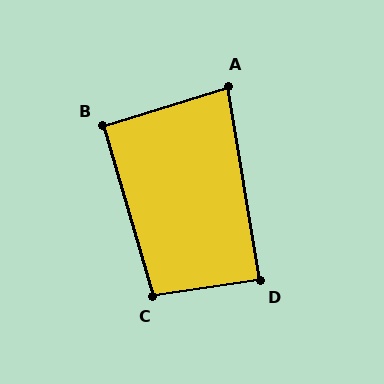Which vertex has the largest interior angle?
C, at approximately 98 degrees.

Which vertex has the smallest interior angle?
A, at approximately 82 degrees.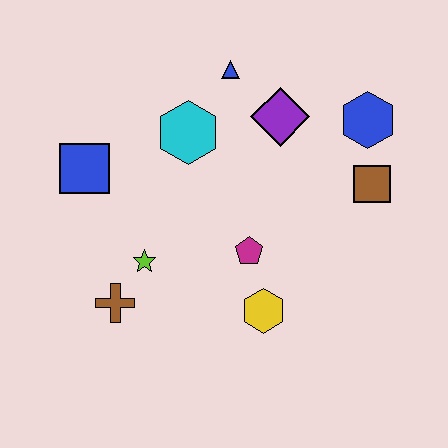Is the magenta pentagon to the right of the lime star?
Yes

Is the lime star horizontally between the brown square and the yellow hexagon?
No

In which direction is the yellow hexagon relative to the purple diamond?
The yellow hexagon is below the purple diamond.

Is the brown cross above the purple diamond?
No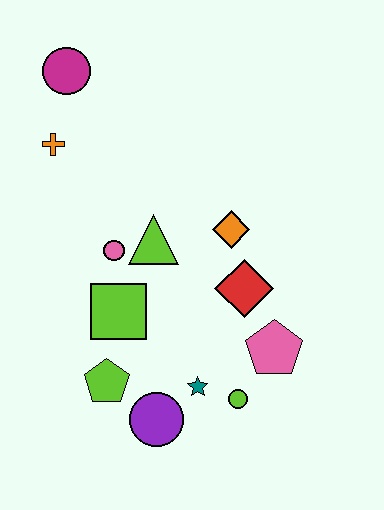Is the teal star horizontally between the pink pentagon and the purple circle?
Yes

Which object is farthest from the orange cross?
The lime circle is farthest from the orange cross.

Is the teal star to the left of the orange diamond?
Yes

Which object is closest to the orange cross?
The magenta circle is closest to the orange cross.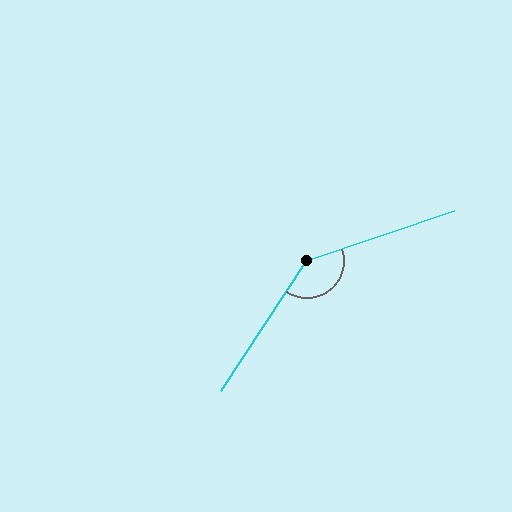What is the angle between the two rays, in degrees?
Approximately 142 degrees.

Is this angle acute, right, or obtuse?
It is obtuse.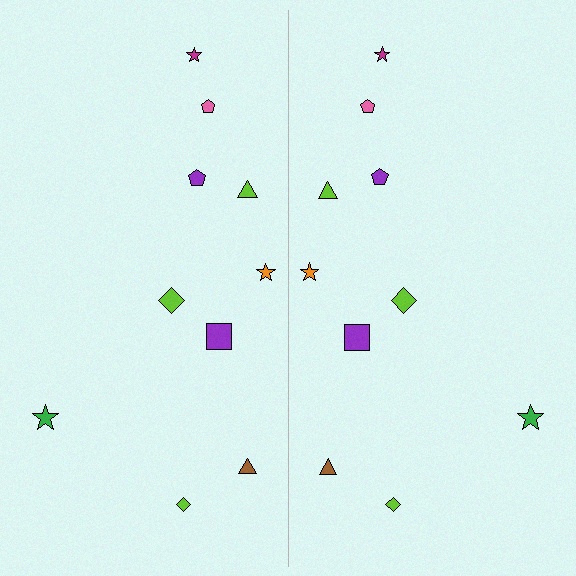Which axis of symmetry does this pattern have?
The pattern has a vertical axis of symmetry running through the center of the image.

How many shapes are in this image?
There are 20 shapes in this image.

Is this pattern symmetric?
Yes, this pattern has bilateral (reflection) symmetry.